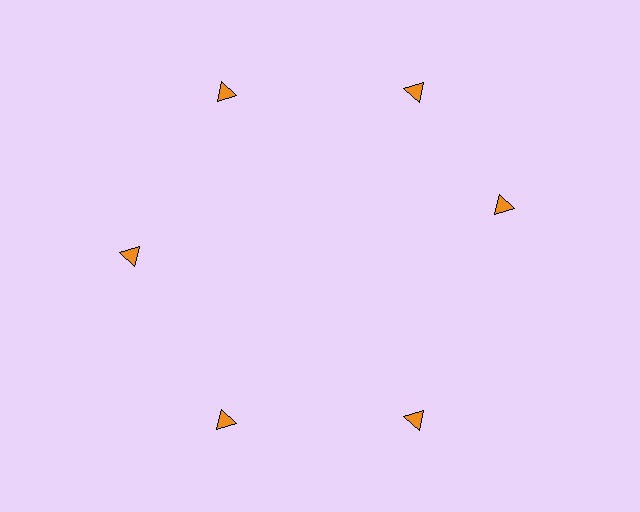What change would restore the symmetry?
The symmetry would be restored by rotating it back into even spacing with its neighbors so that all 6 triangles sit at equal angles and equal distance from the center.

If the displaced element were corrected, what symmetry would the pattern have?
It would have 6-fold rotational symmetry — the pattern would map onto itself every 60 degrees.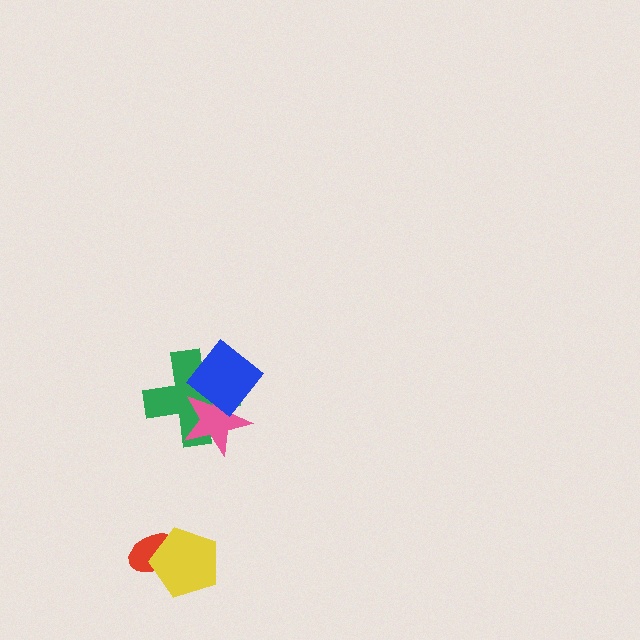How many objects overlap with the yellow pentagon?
1 object overlaps with the yellow pentagon.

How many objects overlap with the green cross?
2 objects overlap with the green cross.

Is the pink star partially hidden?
Yes, it is partially covered by another shape.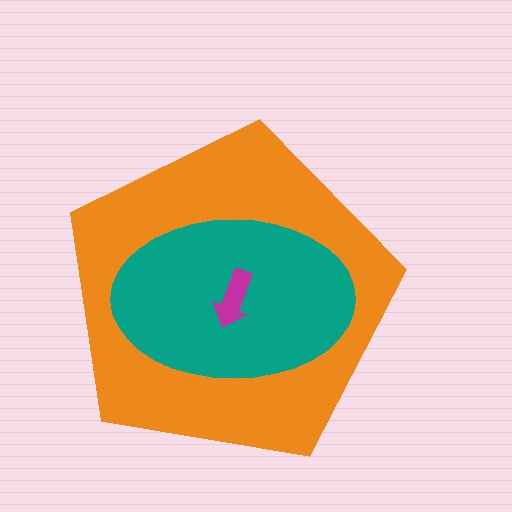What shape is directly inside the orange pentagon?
The teal ellipse.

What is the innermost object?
The magenta arrow.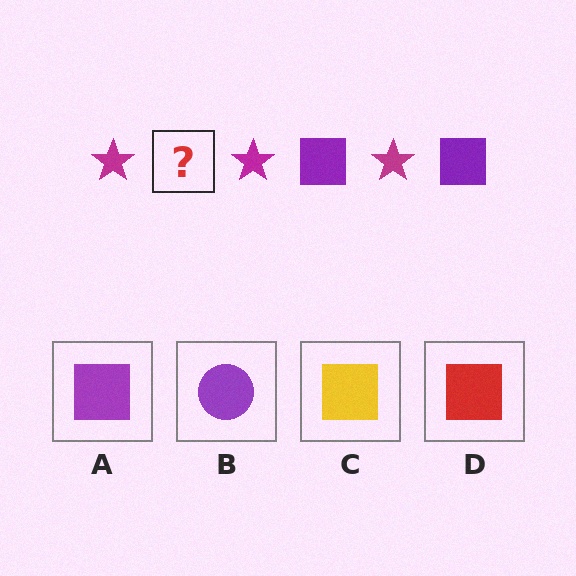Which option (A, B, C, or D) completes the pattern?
A.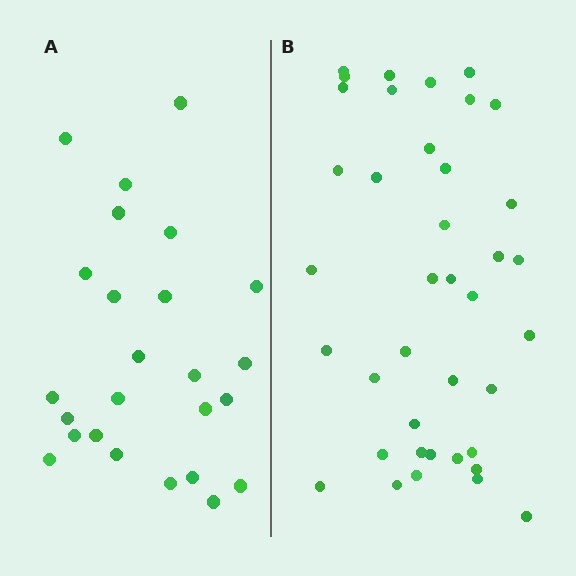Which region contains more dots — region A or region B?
Region B (the right region) has more dots.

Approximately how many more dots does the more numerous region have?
Region B has approximately 15 more dots than region A.